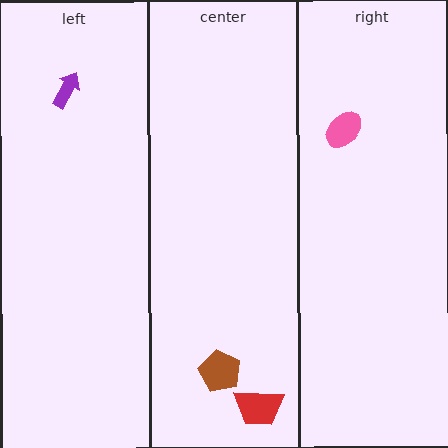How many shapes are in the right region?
1.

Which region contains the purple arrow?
The left region.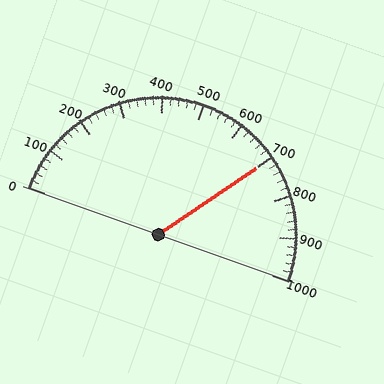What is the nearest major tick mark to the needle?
The nearest major tick mark is 700.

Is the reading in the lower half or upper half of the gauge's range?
The reading is in the upper half of the range (0 to 1000).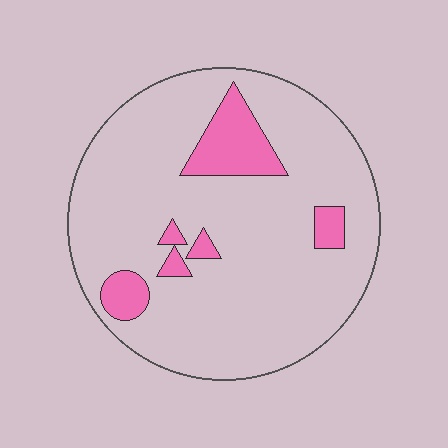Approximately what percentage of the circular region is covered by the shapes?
Approximately 15%.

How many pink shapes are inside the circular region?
6.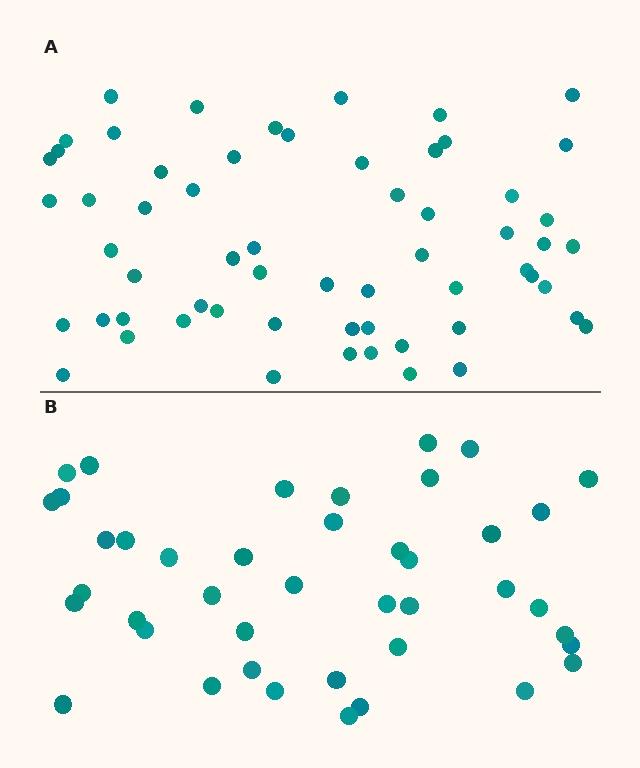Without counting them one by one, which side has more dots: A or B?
Region A (the top region) has more dots.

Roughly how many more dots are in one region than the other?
Region A has approximately 20 more dots than region B.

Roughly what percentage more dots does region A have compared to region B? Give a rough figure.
About 45% more.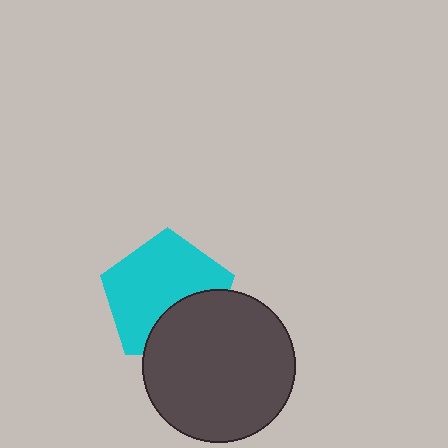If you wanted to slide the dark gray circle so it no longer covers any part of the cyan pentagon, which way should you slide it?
Slide it down — that is the most direct way to separate the two shapes.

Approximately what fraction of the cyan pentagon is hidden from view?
Roughly 32% of the cyan pentagon is hidden behind the dark gray circle.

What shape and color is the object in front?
The object in front is a dark gray circle.